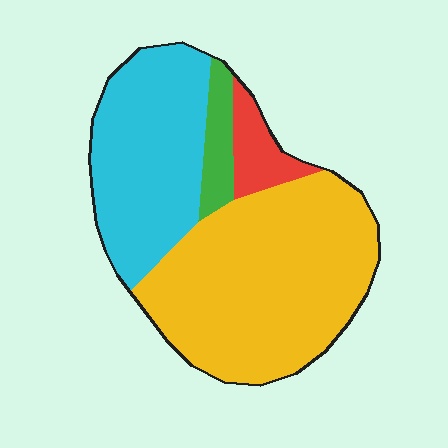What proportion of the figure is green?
Green takes up less than a sixth of the figure.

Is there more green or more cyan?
Cyan.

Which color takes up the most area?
Yellow, at roughly 55%.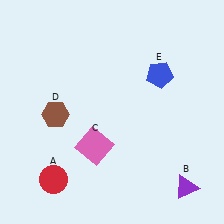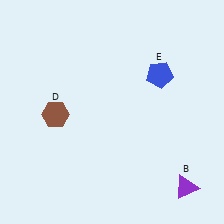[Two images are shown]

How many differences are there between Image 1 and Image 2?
There are 2 differences between the two images.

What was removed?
The red circle (A), the pink square (C) were removed in Image 2.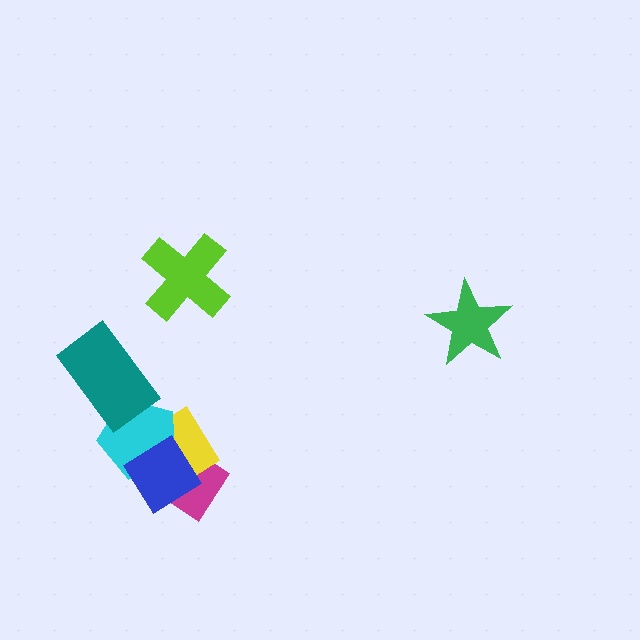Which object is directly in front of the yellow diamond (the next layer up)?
The cyan pentagon is directly in front of the yellow diamond.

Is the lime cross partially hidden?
No, no other shape covers it.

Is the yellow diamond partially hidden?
Yes, it is partially covered by another shape.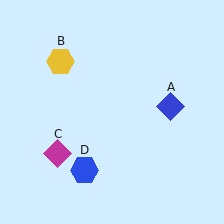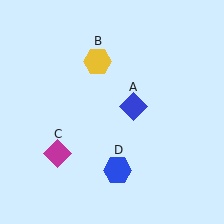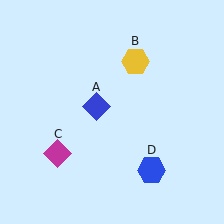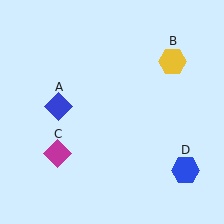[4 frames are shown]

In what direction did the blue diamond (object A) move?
The blue diamond (object A) moved left.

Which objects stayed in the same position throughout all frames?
Magenta diamond (object C) remained stationary.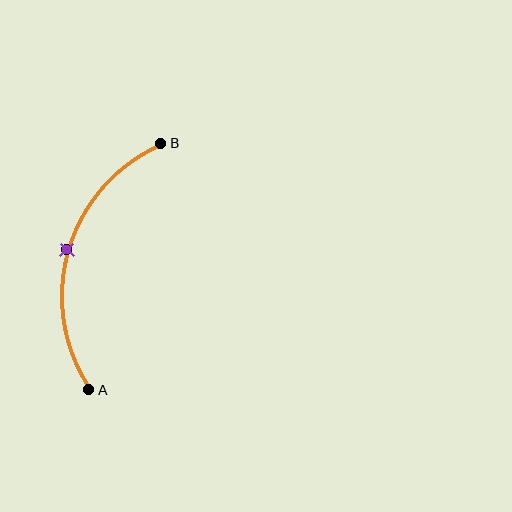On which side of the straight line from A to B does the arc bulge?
The arc bulges to the left of the straight line connecting A and B.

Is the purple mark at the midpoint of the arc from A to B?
Yes. The purple mark lies on the arc at equal arc-length from both A and B — it is the arc midpoint.